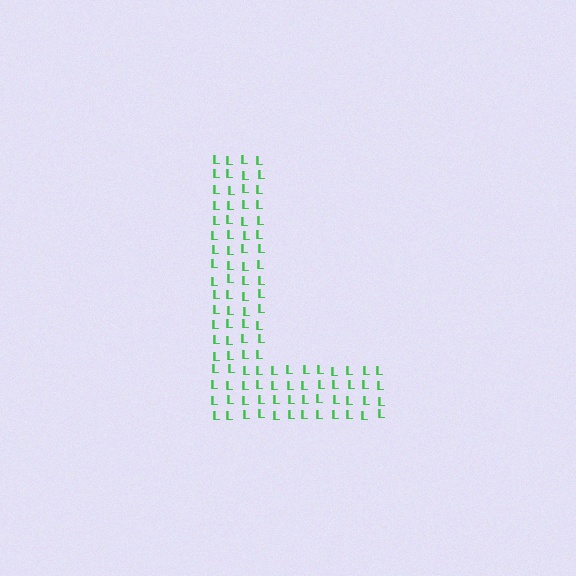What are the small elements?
The small elements are letter L's.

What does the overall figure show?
The overall figure shows the letter L.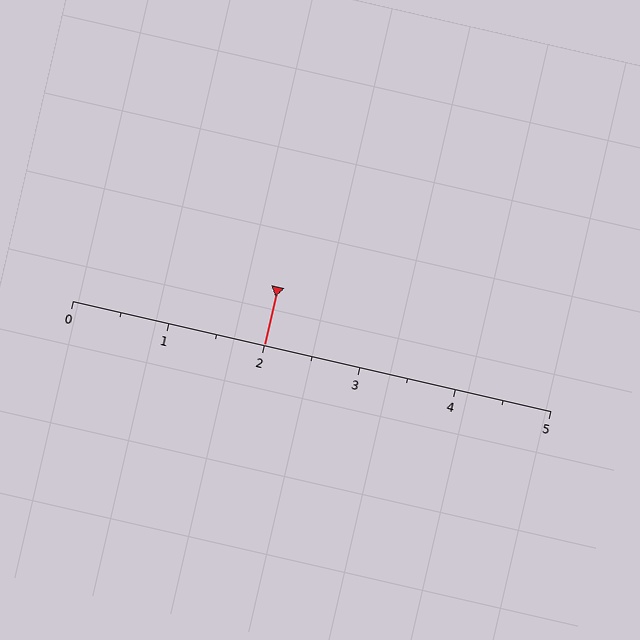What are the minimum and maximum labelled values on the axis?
The axis runs from 0 to 5.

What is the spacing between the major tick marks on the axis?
The major ticks are spaced 1 apart.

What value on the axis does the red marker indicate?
The marker indicates approximately 2.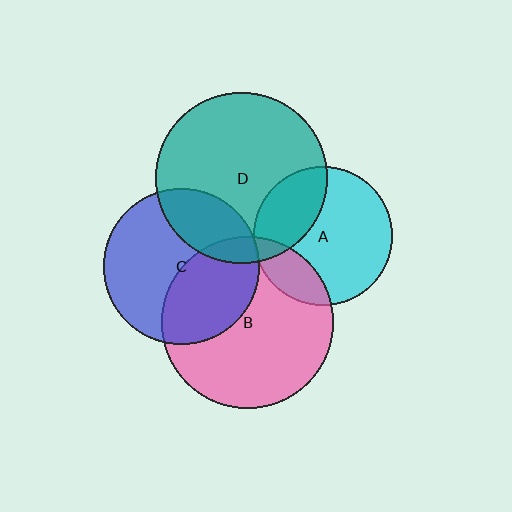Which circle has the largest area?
Circle B (pink).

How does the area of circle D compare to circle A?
Approximately 1.5 times.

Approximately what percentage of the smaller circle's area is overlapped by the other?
Approximately 30%.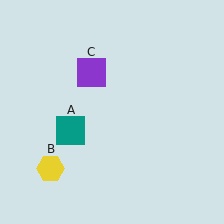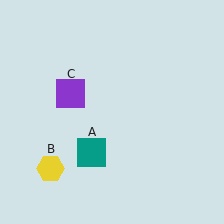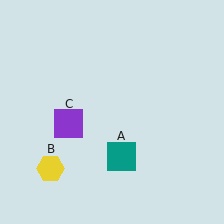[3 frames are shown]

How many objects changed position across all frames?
2 objects changed position: teal square (object A), purple square (object C).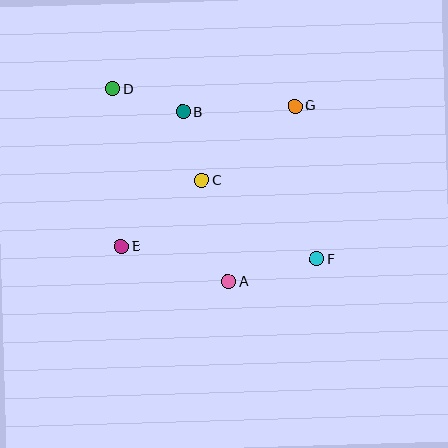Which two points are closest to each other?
Points B and C are closest to each other.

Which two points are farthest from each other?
Points D and F are farthest from each other.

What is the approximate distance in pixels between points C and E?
The distance between C and E is approximately 103 pixels.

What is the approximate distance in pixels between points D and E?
The distance between D and E is approximately 158 pixels.